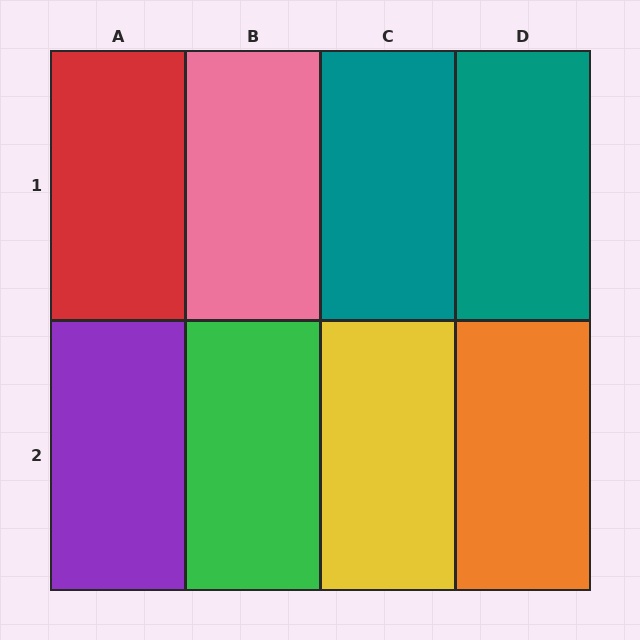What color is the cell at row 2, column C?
Yellow.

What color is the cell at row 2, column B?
Green.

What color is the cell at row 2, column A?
Purple.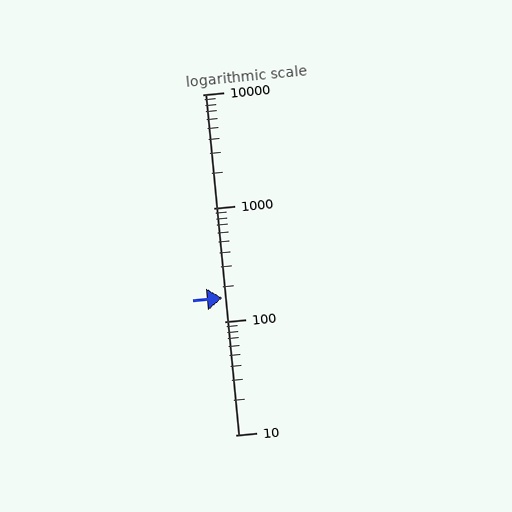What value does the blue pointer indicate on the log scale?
The pointer indicates approximately 160.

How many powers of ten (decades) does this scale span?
The scale spans 3 decades, from 10 to 10000.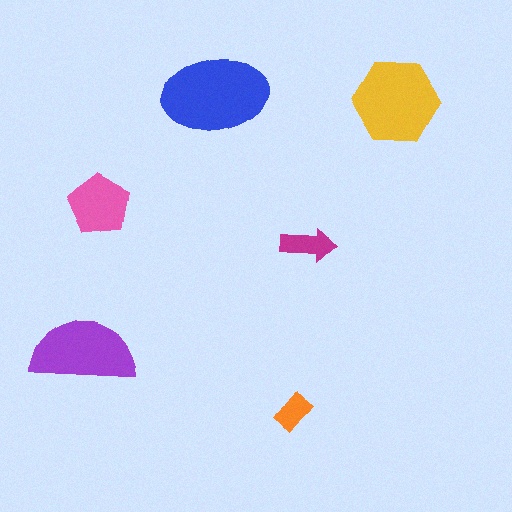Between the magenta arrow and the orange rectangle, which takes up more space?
The magenta arrow.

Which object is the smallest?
The orange rectangle.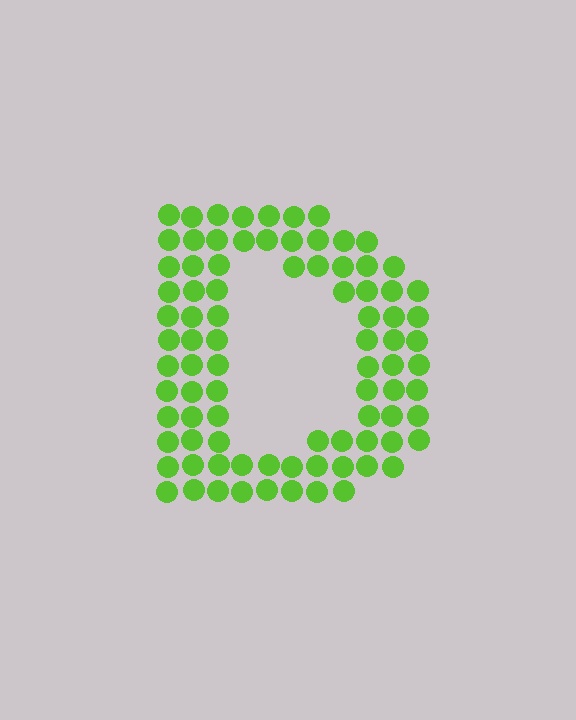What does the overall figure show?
The overall figure shows the letter D.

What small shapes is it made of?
It is made of small circles.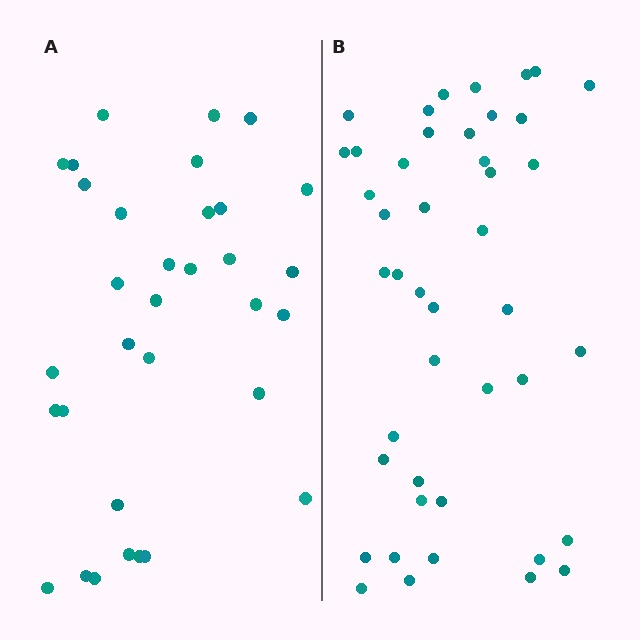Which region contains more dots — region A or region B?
Region B (the right region) has more dots.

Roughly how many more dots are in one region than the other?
Region B has roughly 12 or so more dots than region A.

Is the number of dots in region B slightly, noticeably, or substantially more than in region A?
Region B has noticeably more, but not dramatically so. The ratio is roughly 1.3 to 1.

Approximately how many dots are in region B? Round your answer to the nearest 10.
About 40 dots. (The exact count is 44, which rounds to 40.)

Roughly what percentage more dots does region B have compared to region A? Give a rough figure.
About 35% more.